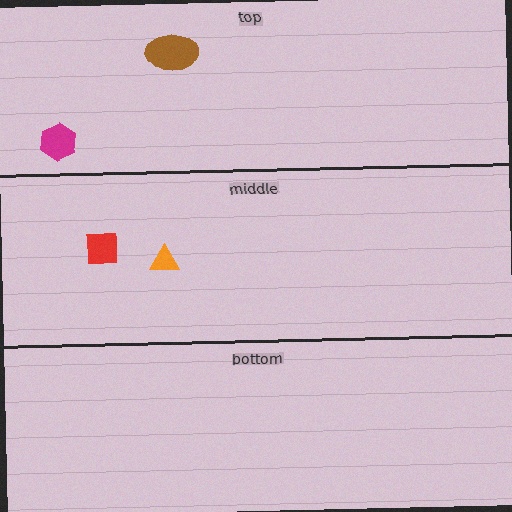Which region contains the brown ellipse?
The top region.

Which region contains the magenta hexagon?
The top region.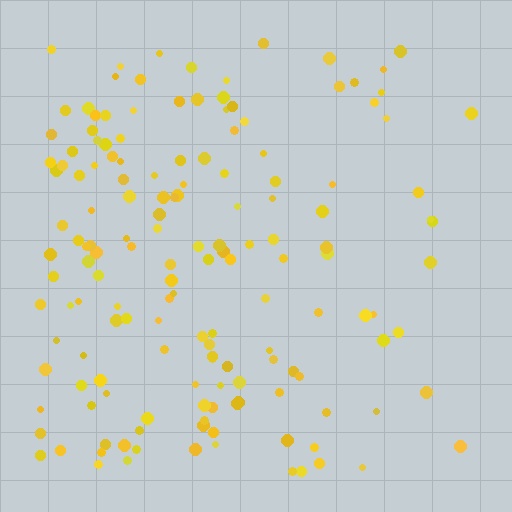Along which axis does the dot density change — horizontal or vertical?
Horizontal.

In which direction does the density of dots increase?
From right to left, with the left side densest.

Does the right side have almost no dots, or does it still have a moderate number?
Still a moderate number, just noticeably fewer than the left.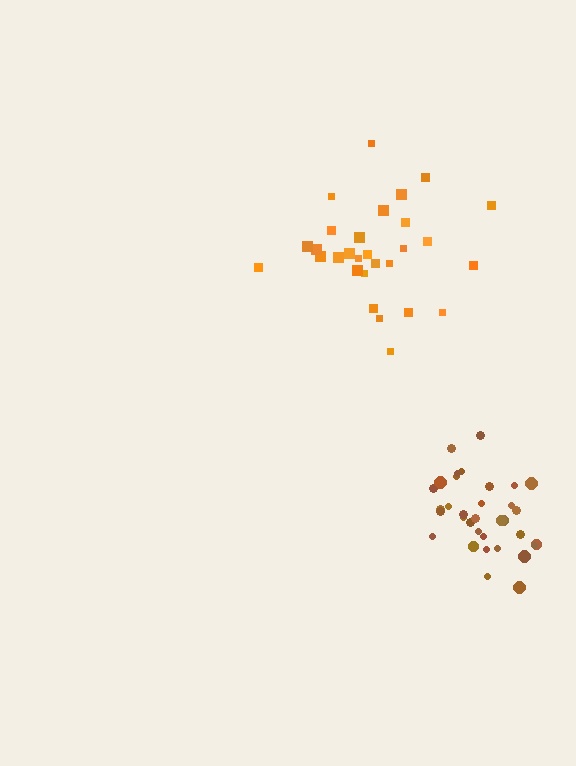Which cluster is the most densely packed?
Brown.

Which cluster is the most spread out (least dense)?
Orange.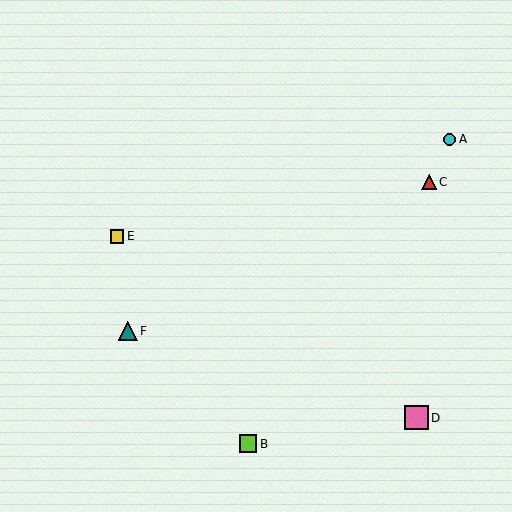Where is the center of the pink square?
The center of the pink square is at (416, 418).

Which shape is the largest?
The pink square (labeled D) is the largest.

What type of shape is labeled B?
Shape B is a lime square.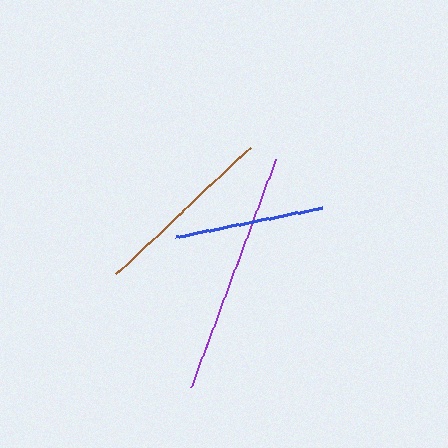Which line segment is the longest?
The purple line is the longest at approximately 244 pixels.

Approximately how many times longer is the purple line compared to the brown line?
The purple line is approximately 1.3 times the length of the brown line.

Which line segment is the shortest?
The blue line is the shortest at approximately 148 pixels.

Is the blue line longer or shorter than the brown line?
The brown line is longer than the blue line.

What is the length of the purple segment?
The purple segment is approximately 244 pixels long.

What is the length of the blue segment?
The blue segment is approximately 148 pixels long.